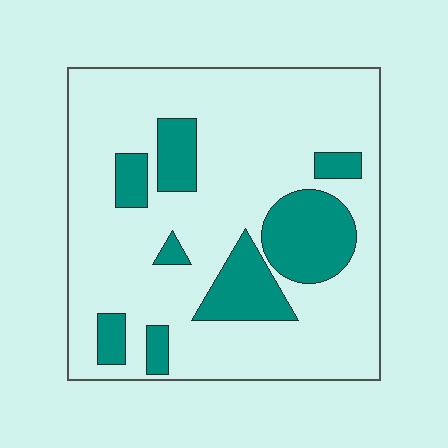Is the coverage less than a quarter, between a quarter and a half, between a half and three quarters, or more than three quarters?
Less than a quarter.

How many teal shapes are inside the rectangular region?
8.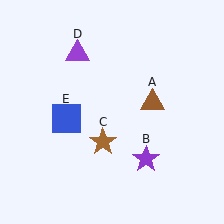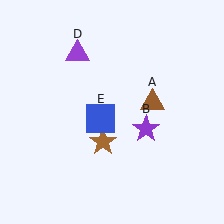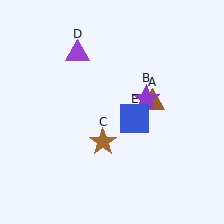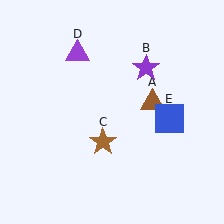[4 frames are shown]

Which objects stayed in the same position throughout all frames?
Brown triangle (object A) and brown star (object C) and purple triangle (object D) remained stationary.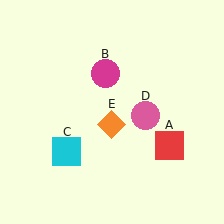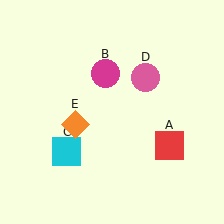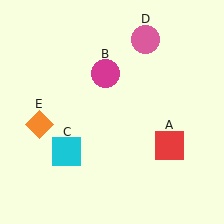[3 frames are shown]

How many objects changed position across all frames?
2 objects changed position: pink circle (object D), orange diamond (object E).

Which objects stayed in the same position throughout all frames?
Red square (object A) and magenta circle (object B) and cyan square (object C) remained stationary.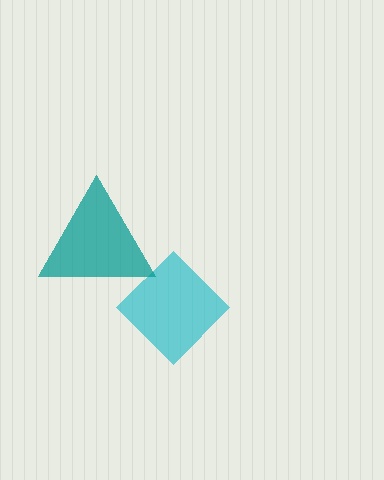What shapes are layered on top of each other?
The layered shapes are: a cyan diamond, a teal triangle.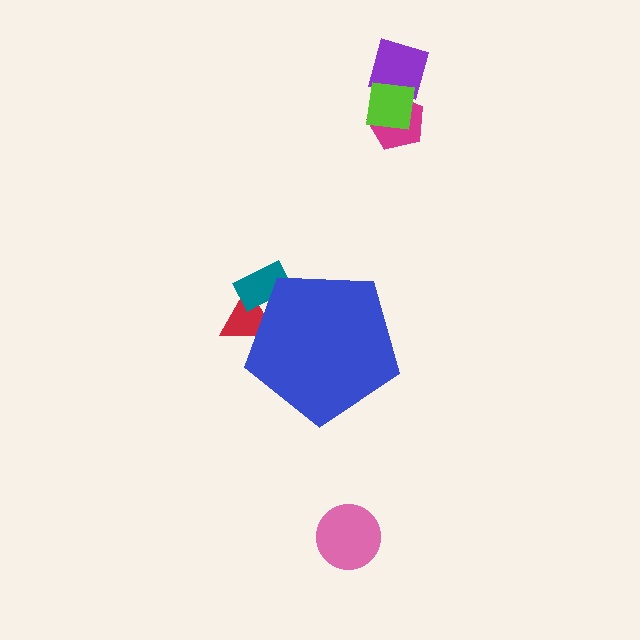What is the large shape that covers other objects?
A blue pentagon.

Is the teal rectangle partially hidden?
Yes, the teal rectangle is partially hidden behind the blue pentagon.